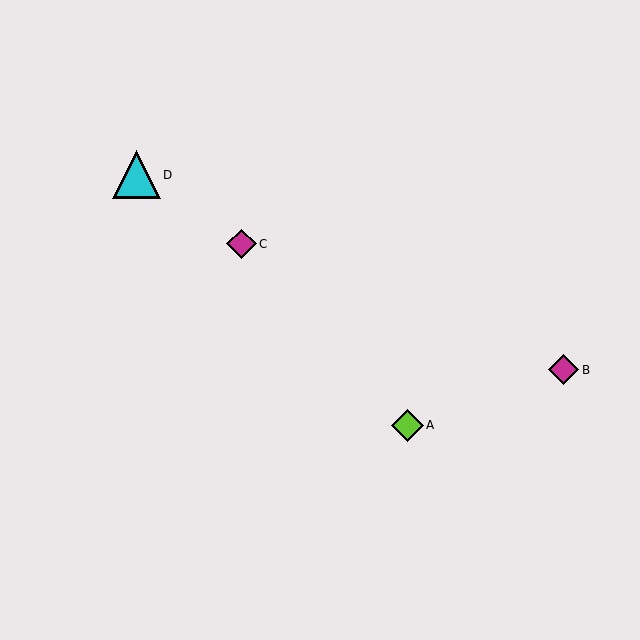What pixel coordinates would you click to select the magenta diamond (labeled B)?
Click at (564, 370) to select the magenta diamond B.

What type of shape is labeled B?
Shape B is a magenta diamond.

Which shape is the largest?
The cyan triangle (labeled D) is the largest.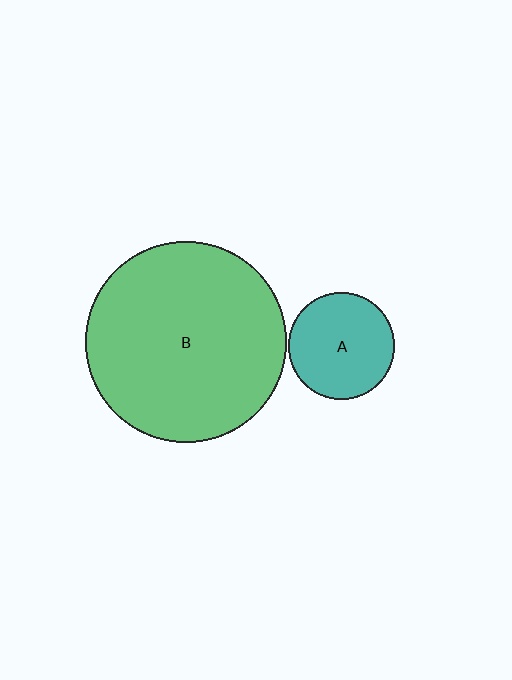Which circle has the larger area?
Circle B (green).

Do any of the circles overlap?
No, none of the circles overlap.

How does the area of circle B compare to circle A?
Approximately 3.6 times.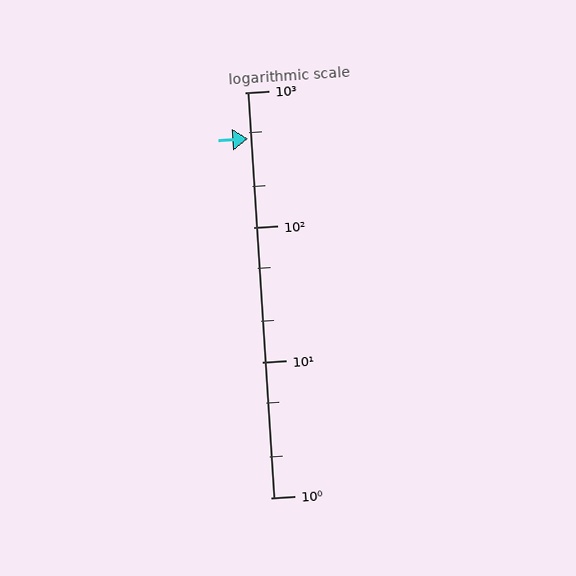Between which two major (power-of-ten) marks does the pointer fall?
The pointer is between 100 and 1000.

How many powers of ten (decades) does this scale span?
The scale spans 3 decades, from 1 to 1000.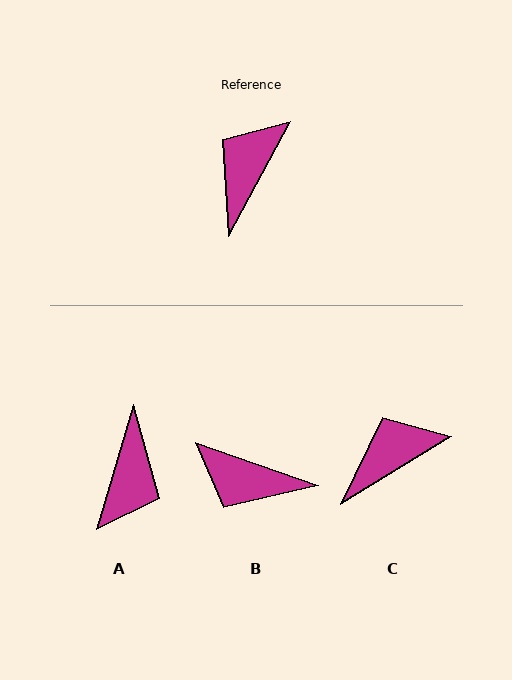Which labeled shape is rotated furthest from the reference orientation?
A, about 168 degrees away.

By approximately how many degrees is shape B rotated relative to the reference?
Approximately 99 degrees counter-clockwise.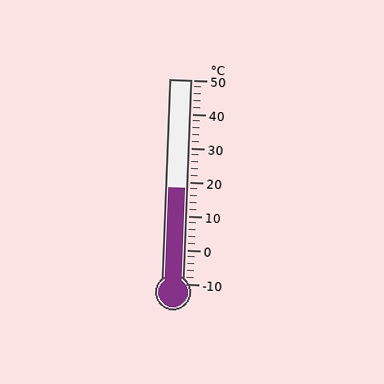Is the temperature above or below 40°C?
The temperature is below 40°C.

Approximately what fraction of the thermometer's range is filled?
The thermometer is filled to approximately 45% of its range.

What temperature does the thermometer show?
The thermometer shows approximately 18°C.